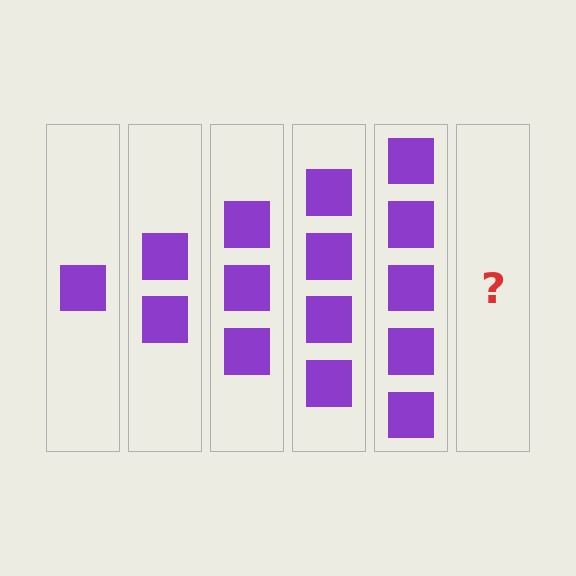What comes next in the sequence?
The next element should be 6 squares.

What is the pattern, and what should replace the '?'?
The pattern is that each step adds one more square. The '?' should be 6 squares.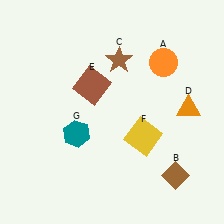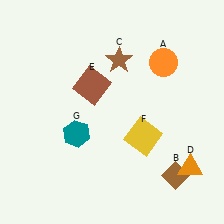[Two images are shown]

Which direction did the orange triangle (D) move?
The orange triangle (D) moved down.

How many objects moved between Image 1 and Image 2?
1 object moved between the two images.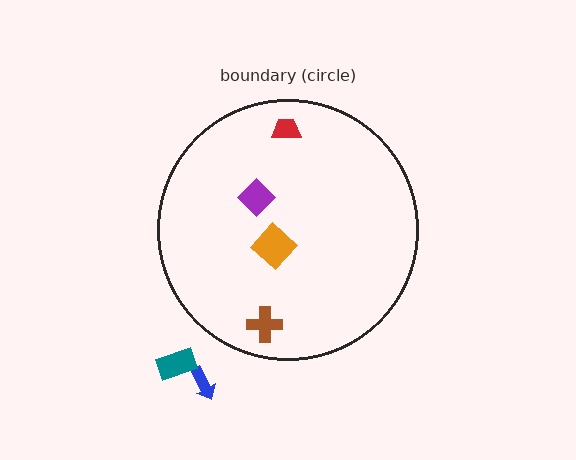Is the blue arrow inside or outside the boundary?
Outside.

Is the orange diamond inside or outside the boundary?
Inside.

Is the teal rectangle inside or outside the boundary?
Outside.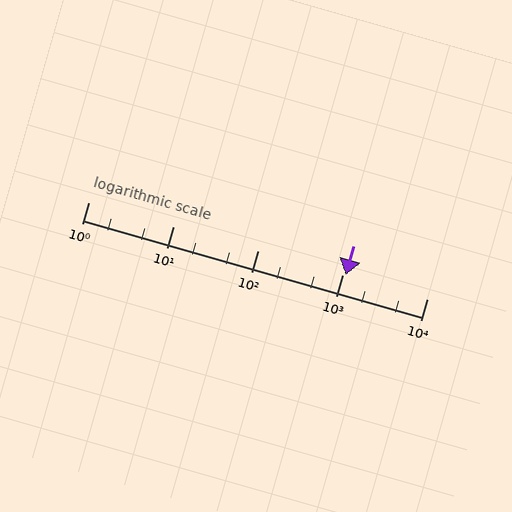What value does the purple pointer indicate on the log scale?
The pointer indicates approximately 1100.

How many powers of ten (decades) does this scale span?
The scale spans 4 decades, from 1 to 10000.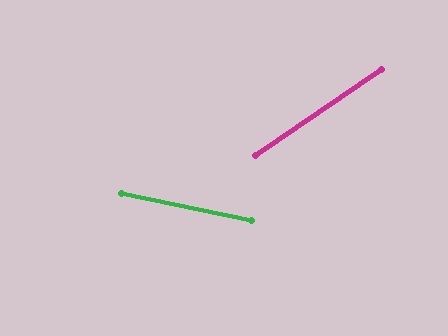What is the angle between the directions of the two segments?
Approximately 46 degrees.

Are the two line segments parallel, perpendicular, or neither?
Neither parallel nor perpendicular — they differ by about 46°.